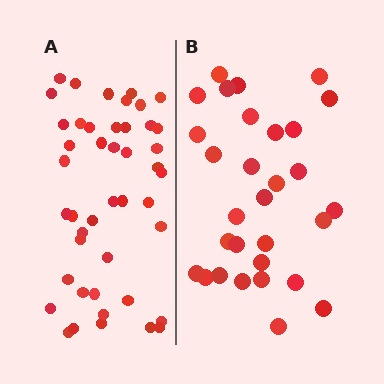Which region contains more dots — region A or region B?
Region A (the left region) has more dots.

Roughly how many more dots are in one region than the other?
Region A has approximately 15 more dots than region B.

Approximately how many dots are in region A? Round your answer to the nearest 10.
About 40 dots. (The exact count is 45, which rounds to 40.)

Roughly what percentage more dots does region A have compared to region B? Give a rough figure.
About 50% more.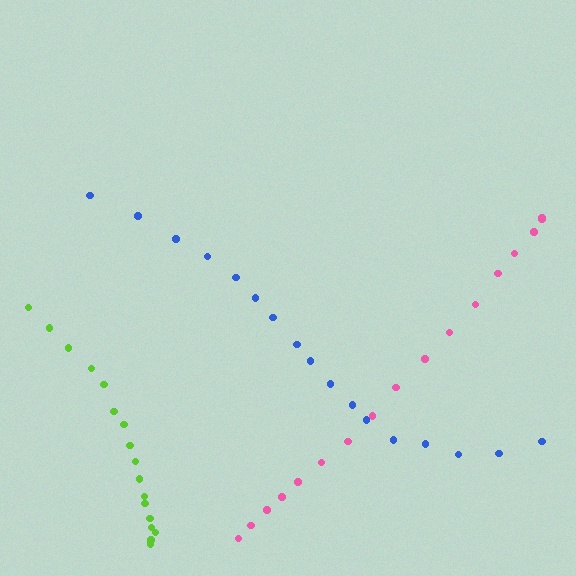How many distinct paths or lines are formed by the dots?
There are 3 distinct paths.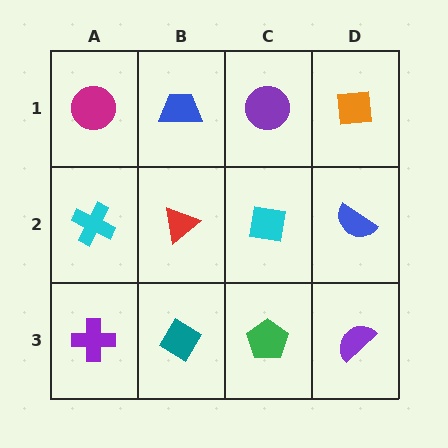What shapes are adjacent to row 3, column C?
A cyan square (row 2, column C), a teal diamond (row 3, column B), a purple semicircle (row 3, column D).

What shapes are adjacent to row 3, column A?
A cyan cross (row 2, column A), a teal diamond (row 3, column B).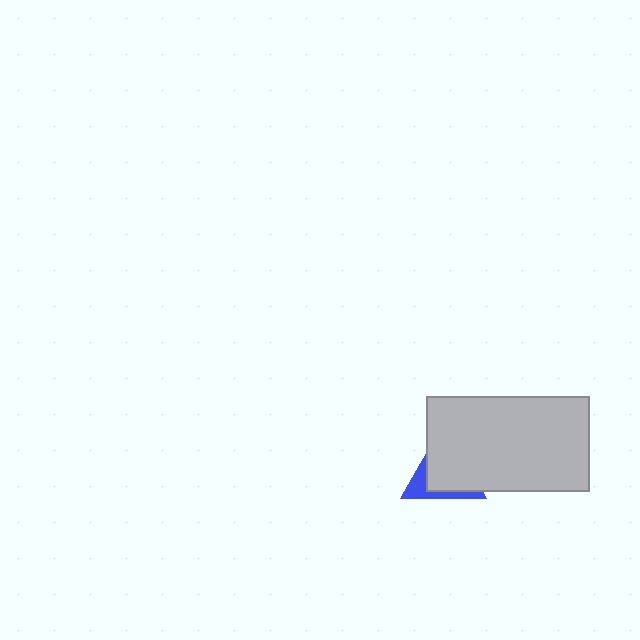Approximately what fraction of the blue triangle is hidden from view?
Roughly 68% of the blue triangle is hidden behind the light gray rectangle.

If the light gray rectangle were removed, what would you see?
You would see the complete blue triangle.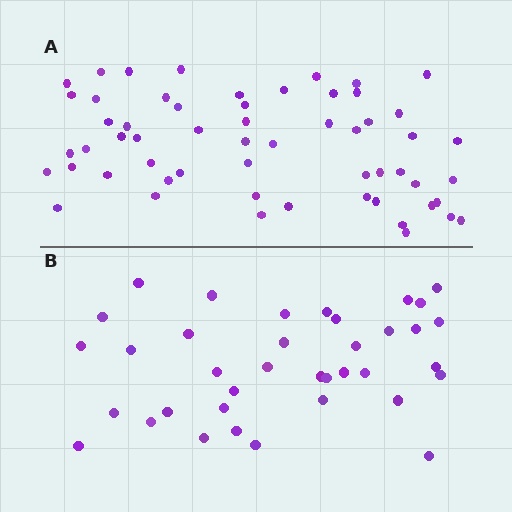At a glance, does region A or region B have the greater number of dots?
Region A (the top region) has more dots.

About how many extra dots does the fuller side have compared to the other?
Region A has approximately 20 more dots than region B.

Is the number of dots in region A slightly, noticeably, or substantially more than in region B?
Region A has substantially more. The ratio is roughly 1.5 to 1.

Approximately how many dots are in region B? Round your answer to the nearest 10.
About 40 dots. (The exact count is 37, which rounds to 40.)